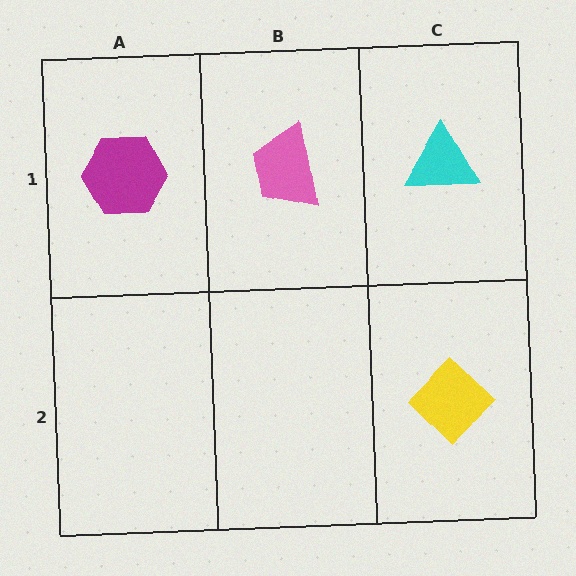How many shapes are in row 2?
1 shape.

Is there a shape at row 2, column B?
No, that cell is empty.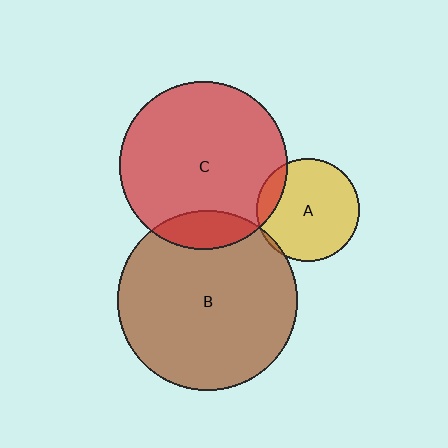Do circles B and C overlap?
Yes.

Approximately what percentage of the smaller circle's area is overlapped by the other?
Approximately 15%.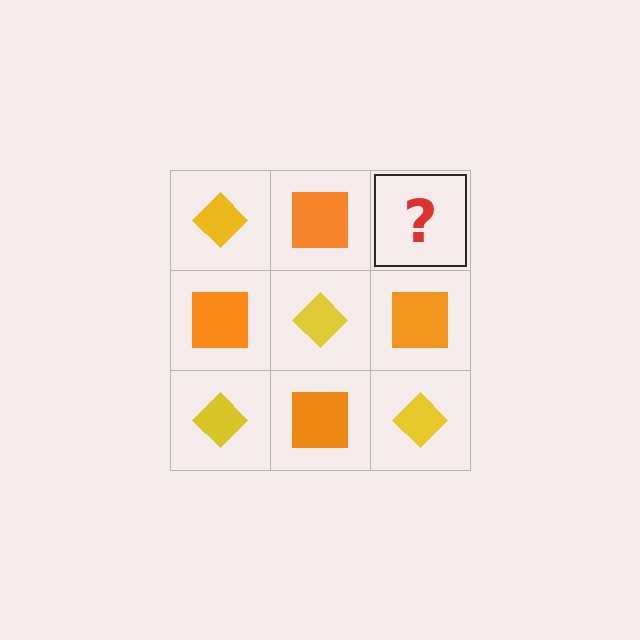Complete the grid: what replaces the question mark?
The question mark should be replaced with a yellow diamond.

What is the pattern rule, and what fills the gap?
The rule is that it alternates yellow diamond and orange square in a checkerboard pattern. The gap should be filled with a yellow diamond.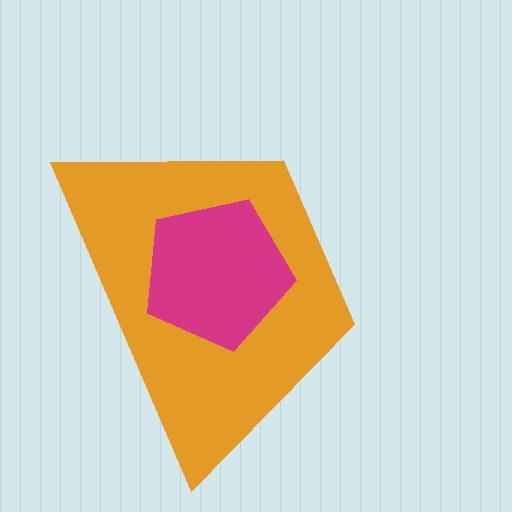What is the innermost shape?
The magenta pentagon.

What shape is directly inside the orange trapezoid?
The magenta pentagon.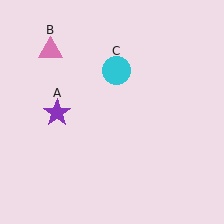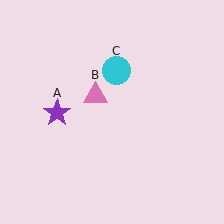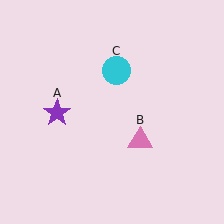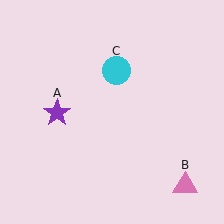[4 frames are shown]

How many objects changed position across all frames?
1 object changed position: pink triangle (object B).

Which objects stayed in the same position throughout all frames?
Purple star (object A) and cyan circle (object C) remained stationary.